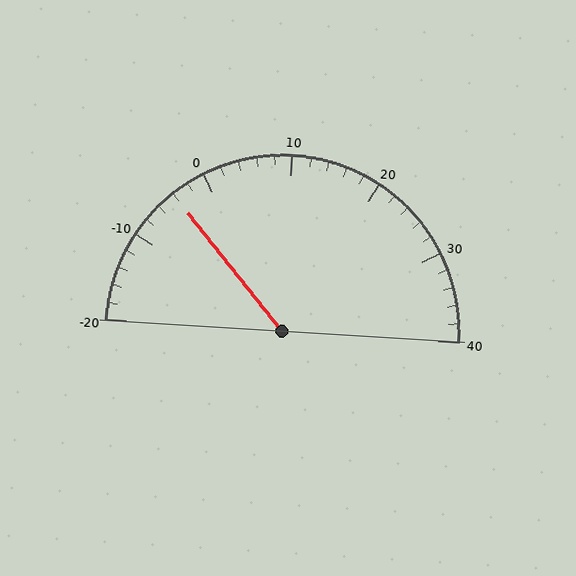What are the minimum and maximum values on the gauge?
The gauge ranges from -20 to 40.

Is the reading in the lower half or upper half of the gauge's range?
The reading is in the lower half of the range (-20 to 40).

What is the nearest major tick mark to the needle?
The nearest major tick mark is 0.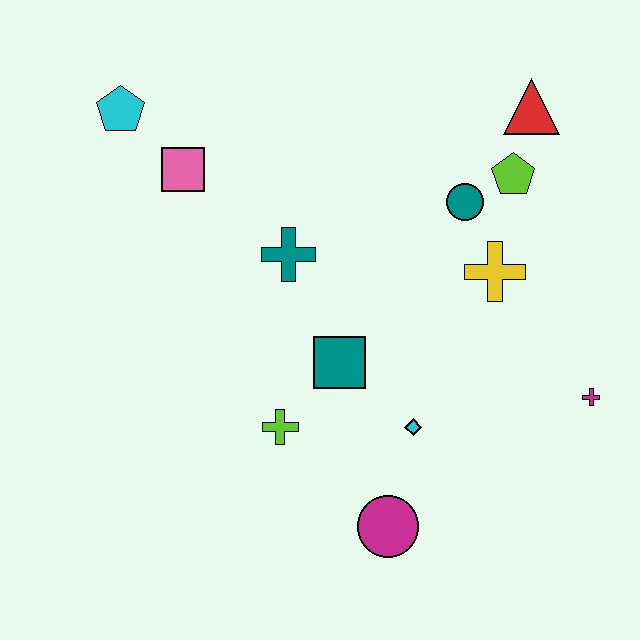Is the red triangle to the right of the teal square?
Yes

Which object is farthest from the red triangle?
The magenta circle is farthest from the red triangle.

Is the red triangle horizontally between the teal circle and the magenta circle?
No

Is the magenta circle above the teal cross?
No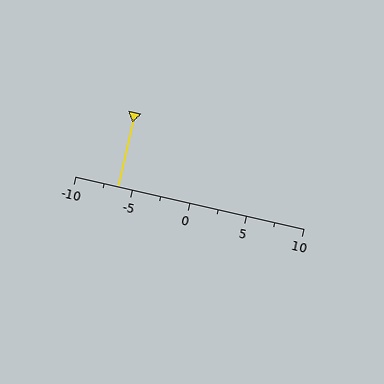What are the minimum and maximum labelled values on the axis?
The axis runs from -10 to 10.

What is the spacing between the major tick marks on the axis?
The major ticks are spaced 5 apart.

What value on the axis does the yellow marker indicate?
The marker indicates approximately -6.2.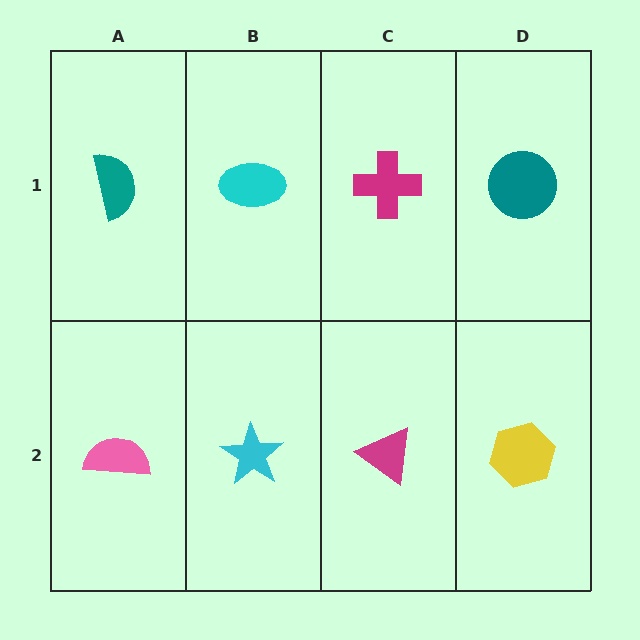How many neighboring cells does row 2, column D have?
2.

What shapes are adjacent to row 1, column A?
A pink semicircle (row 2, column A), a cyan ellipse (row 1, column B).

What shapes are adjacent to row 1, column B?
A cyan star (row 2, column B), a teal semicircle (row 1, column A), a magenta cross (row 1, column C).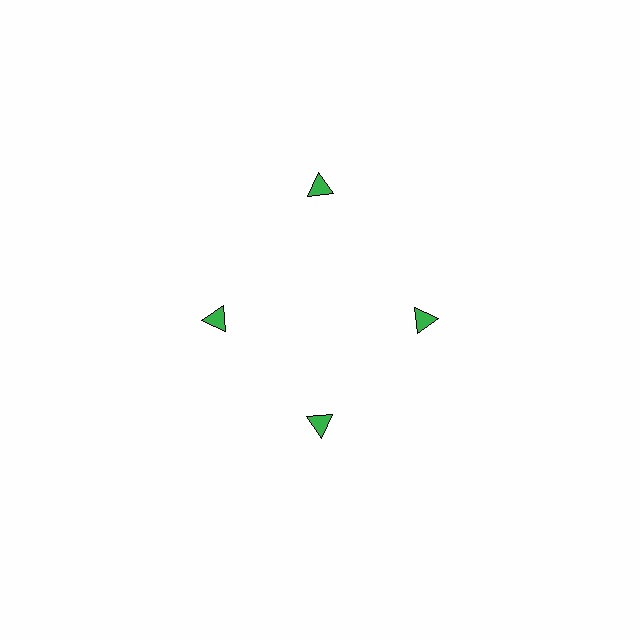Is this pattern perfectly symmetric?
No. The 4 green triangles are arranged in a ring, but one element near the 12 o'clock position is pushed outward from the center, breaking the 4-fold rotational symmetry.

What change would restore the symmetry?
The symmetry would be restored by moving it inward, back onto the ring so that all 4 triangles sit at equal angles and equal distance from the center.